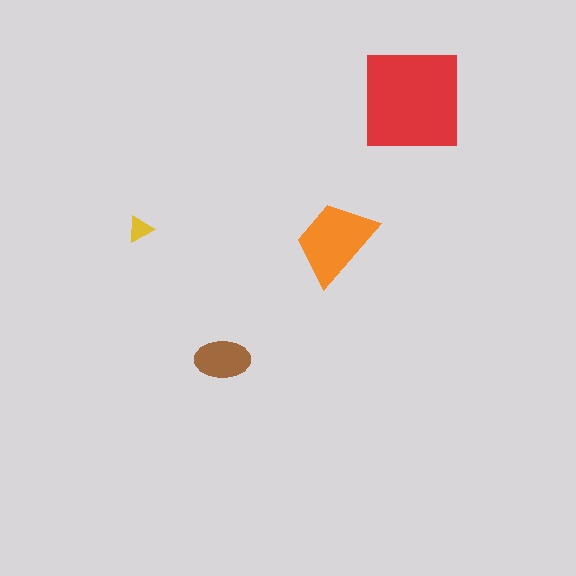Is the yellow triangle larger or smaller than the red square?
Smaller.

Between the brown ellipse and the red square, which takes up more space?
The red square.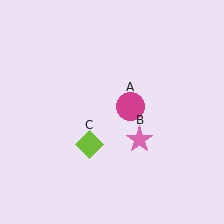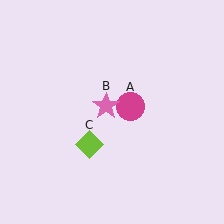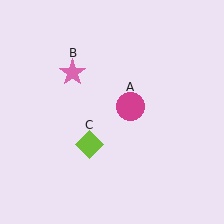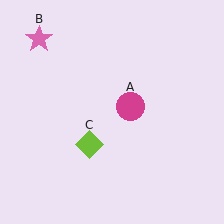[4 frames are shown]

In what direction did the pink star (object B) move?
The pink star (object B) moved up and to the left.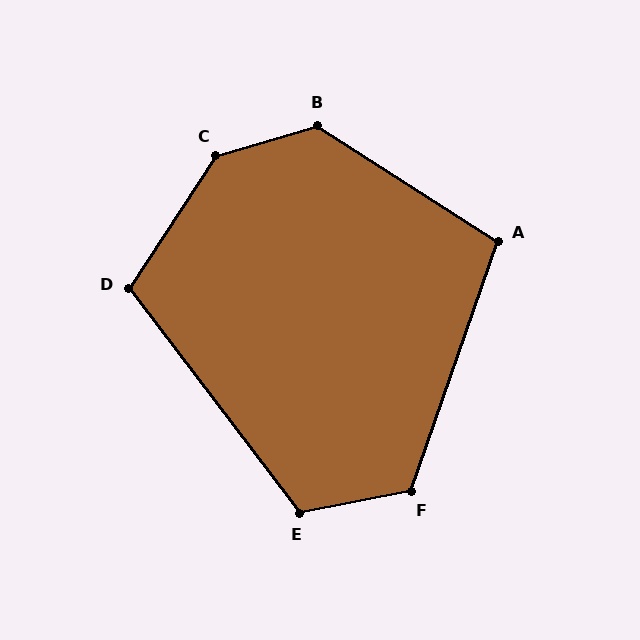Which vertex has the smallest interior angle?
A, at approximately 104 degrees.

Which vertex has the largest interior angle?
C, at approximately 140 degrees.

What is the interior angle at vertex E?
Approximately 116 degrees (obtuse).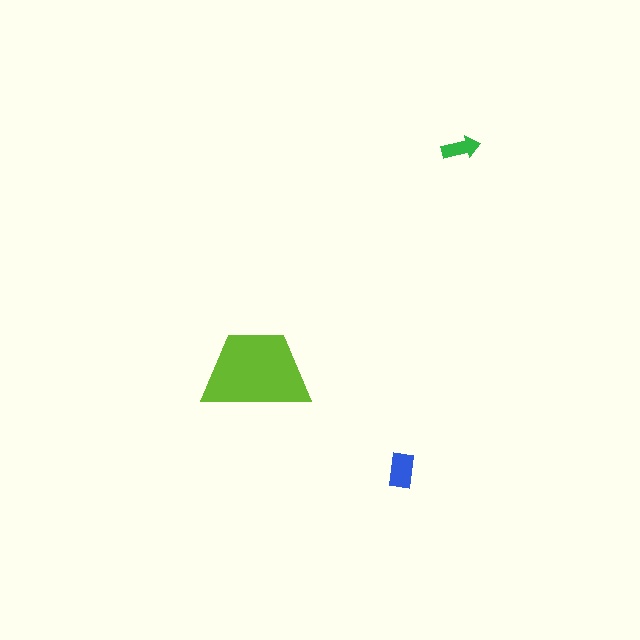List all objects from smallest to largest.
The green arrow, the blue rectangle, the lime trapezoid.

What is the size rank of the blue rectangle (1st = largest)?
2nd.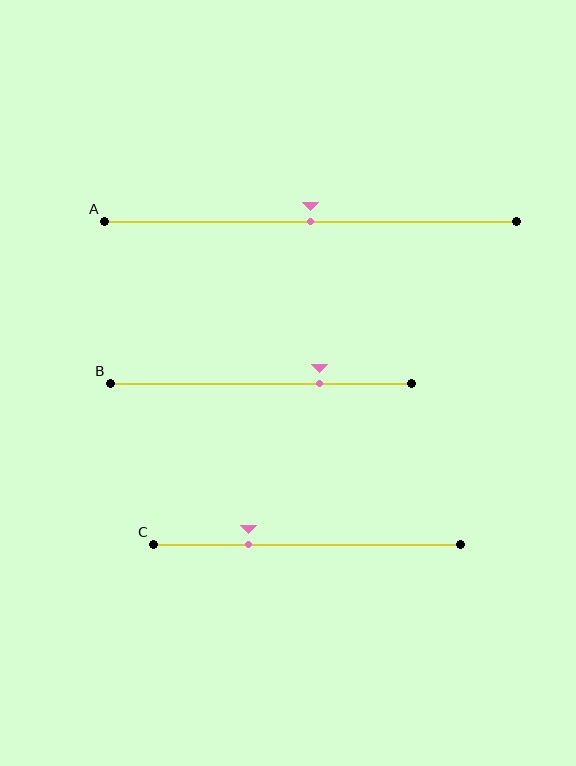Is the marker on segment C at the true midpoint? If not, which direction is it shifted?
No, the marker on segment C is shifted to the left by about 19% of the segment length.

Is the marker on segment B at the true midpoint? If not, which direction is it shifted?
No, the marker on segment B is shifted to the right by about 20% of the segment length.